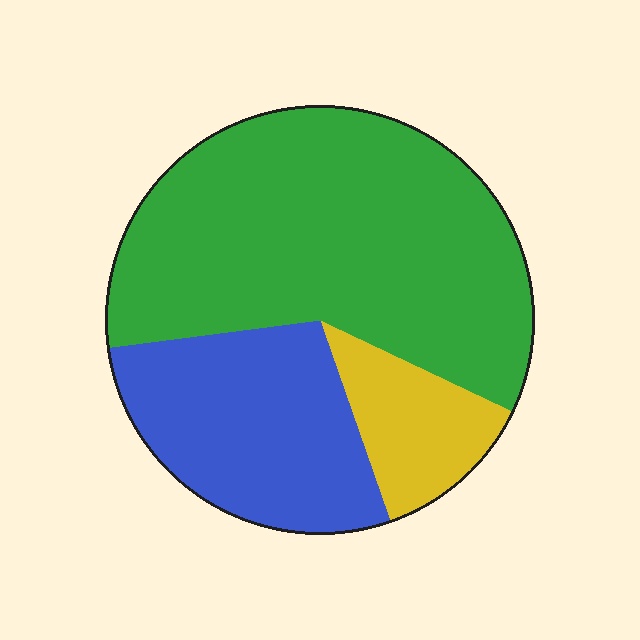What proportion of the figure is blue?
Blue covers 28% of the figure.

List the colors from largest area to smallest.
From largest to smallest: green, blue, yellow.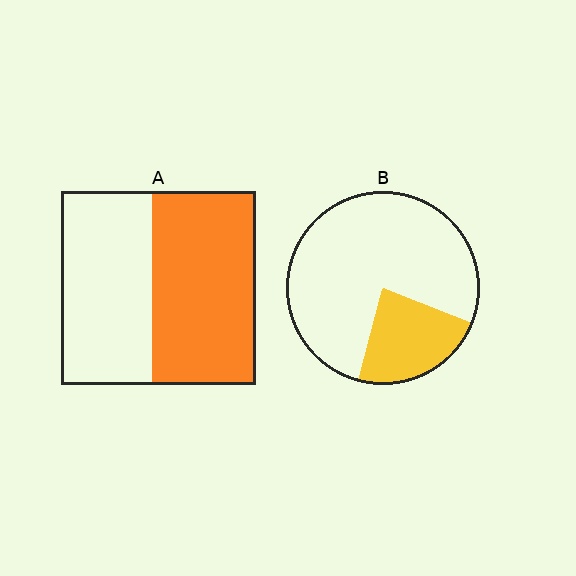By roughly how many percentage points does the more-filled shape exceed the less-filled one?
By roughly 30 percentage points (A over B).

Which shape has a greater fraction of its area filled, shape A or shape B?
Shape A.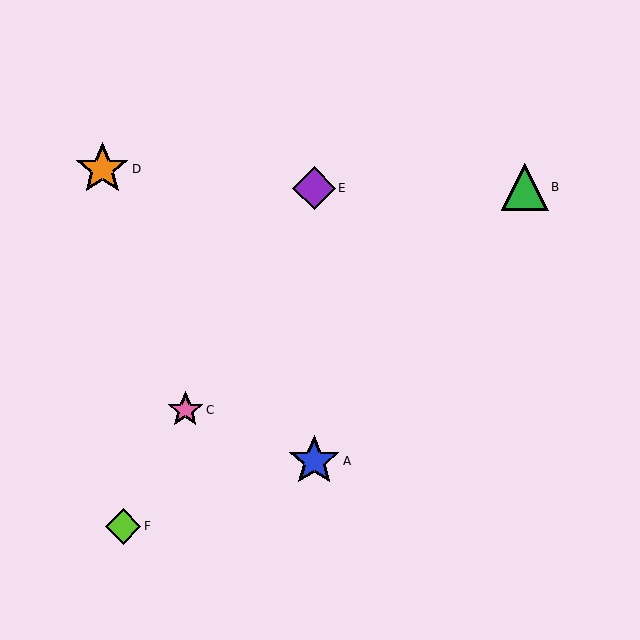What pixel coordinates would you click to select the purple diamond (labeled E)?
Click at (314, 188) to select the purple diamond E.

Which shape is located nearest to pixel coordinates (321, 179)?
The purple diamond (labeled E) at (314, 188) is nearest to that location.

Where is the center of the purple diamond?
The center of the purple diamond is at (314, 188).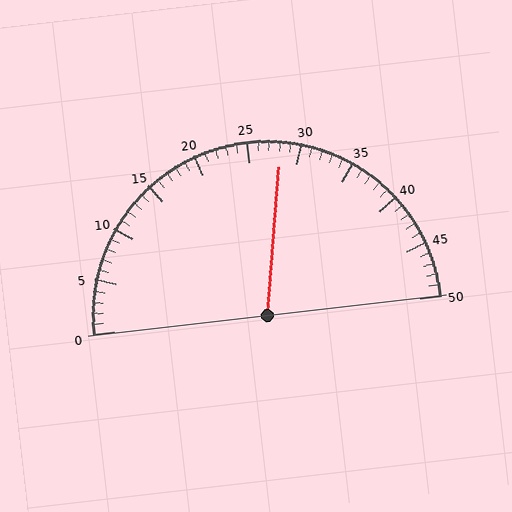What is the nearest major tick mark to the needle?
The nearest major tick mark is 30.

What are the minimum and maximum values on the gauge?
The gauge ranges from 0 to 50.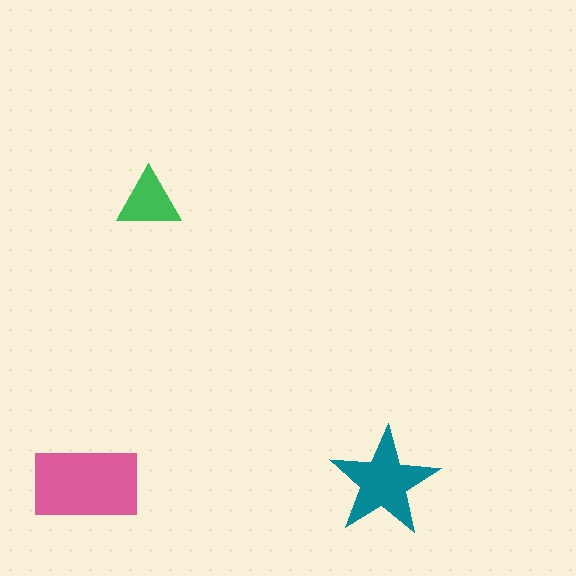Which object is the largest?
The pink rectangle.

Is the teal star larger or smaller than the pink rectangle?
Smaller.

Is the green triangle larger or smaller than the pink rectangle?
Smaller.